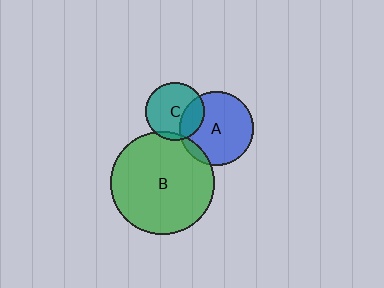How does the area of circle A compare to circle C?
Approximately 1.6 times.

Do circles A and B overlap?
Yes.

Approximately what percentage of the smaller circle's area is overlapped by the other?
Approximately 10%.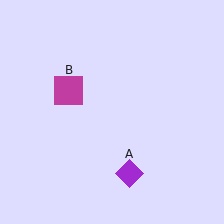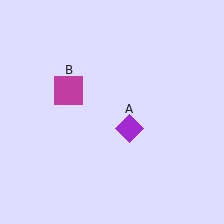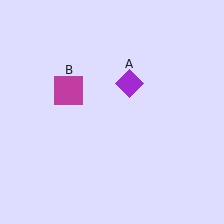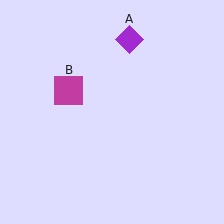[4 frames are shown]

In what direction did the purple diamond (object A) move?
The purple diamond (object A) moved up.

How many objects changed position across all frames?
1 object changed position: purple diamond (object A).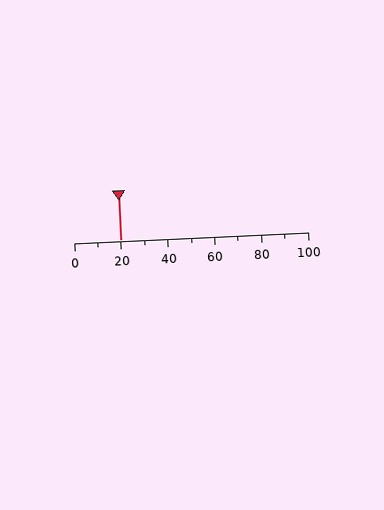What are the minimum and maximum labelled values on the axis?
The axis runs from 0 to 100.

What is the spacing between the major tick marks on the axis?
The major ticks are spaced 20 apart.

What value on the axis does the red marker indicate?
The marker indicates approximately 20.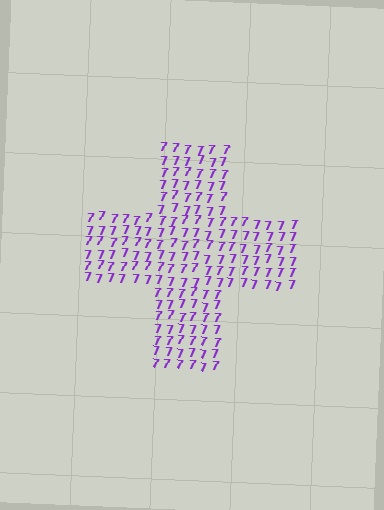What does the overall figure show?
The overall figure shows a cross.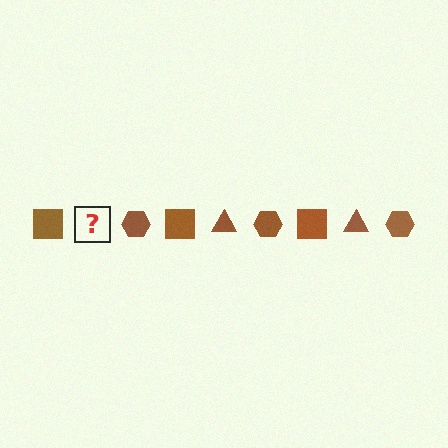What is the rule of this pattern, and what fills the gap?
The rule is that the pattern cycles through square, triangle, hexagon shapes in brown. The gap should be filled with a brown triangle.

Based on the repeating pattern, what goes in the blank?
The blank should be a brown triangle.